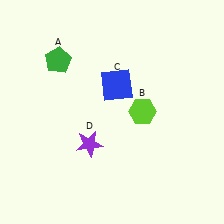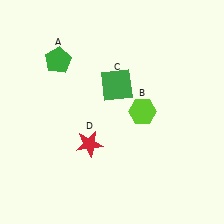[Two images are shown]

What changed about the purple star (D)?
In Image 1, D is purple. In Image 2, it changed to red.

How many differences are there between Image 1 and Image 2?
There are 2 differences between the two images.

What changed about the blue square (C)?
In Image 1, C is blue. In Image 2, it changed to green.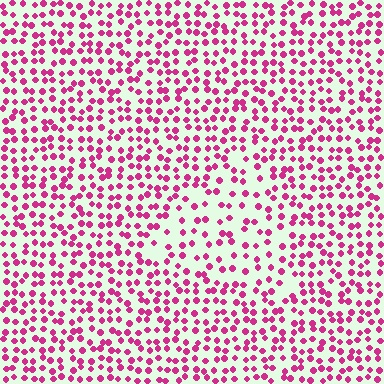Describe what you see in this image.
The image contains small magenta elements arranged at two different densities. A triangle-shaped region is visible where the elements are less densely packed than the surrounding area.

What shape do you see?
I see a triangle.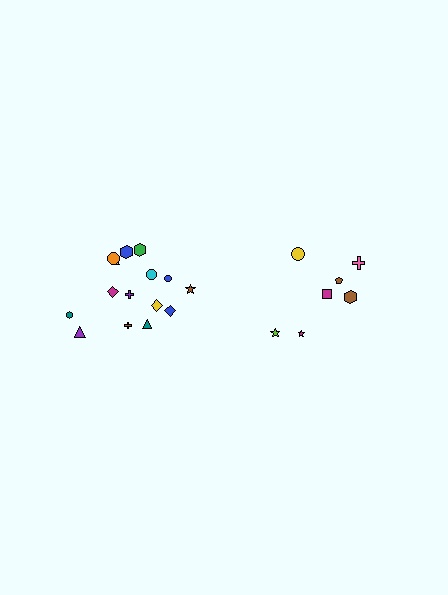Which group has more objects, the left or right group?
The left group.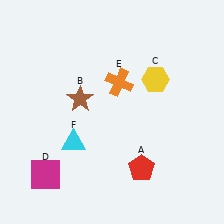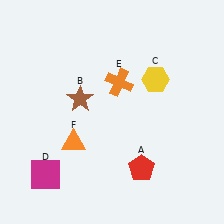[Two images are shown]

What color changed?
The triangle (F) changed from cyan in Image 1 to orange in Image 2.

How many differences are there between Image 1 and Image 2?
There is 1 difference between the two images.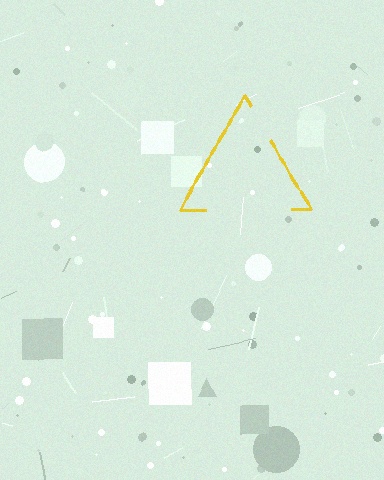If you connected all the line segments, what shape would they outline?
They would outline a triangle.